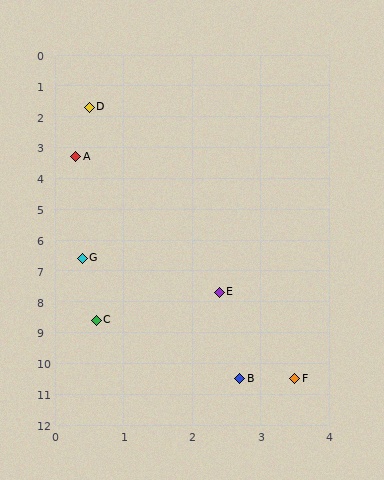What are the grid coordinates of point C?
Point C is at approximately (0.6, 8.6).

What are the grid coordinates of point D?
Point D is at approximately (0.5, 1.7).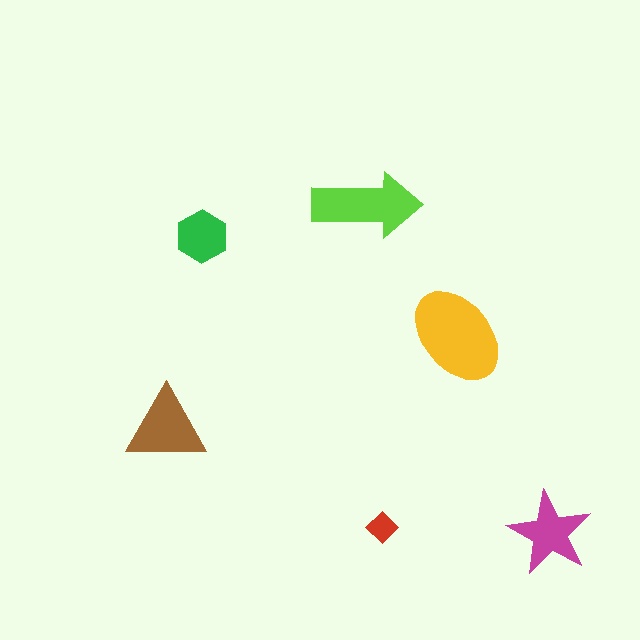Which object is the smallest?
The red diamond.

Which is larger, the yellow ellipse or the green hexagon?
The yellow ellipse.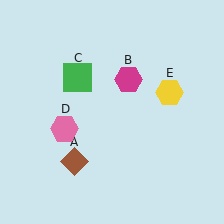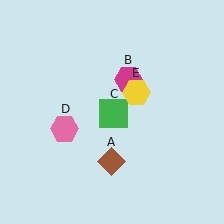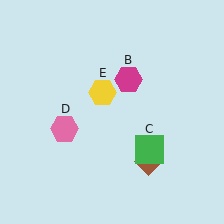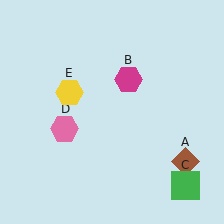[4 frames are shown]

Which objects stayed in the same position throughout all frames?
Magenta hexagon (object B) and pink hexagon (object D) remained stationary.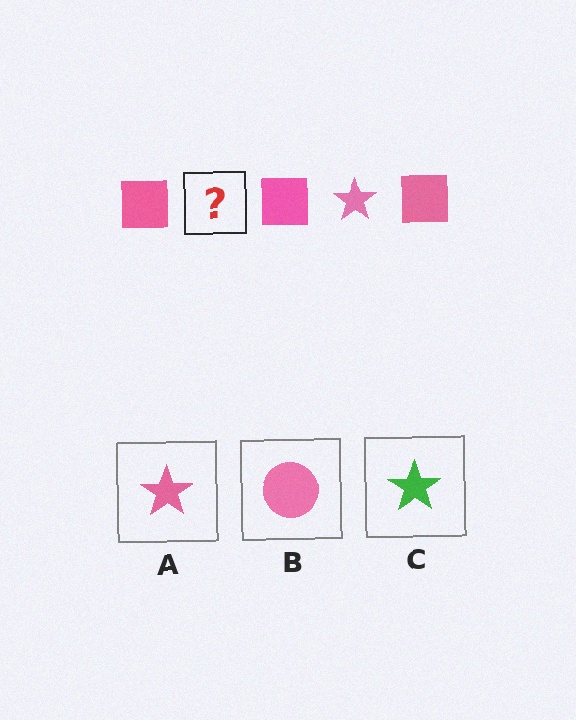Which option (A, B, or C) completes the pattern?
A.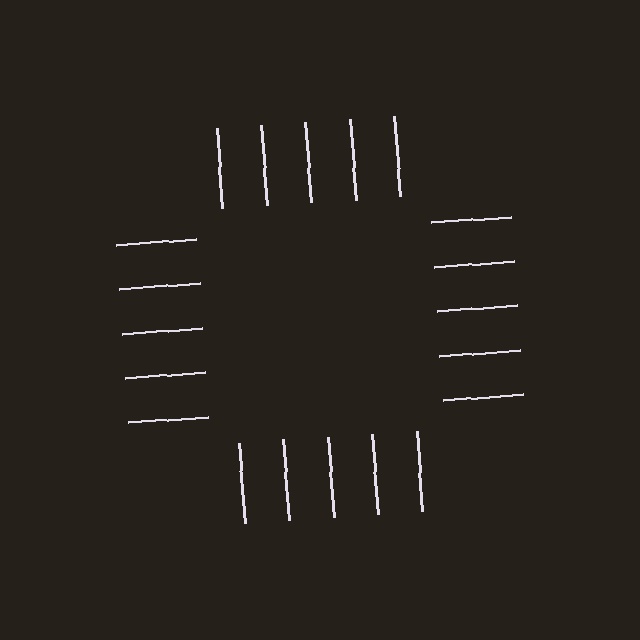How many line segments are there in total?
20 — 5 along each of the 4 edges.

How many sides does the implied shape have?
4 sides — the line-ends trace a square.